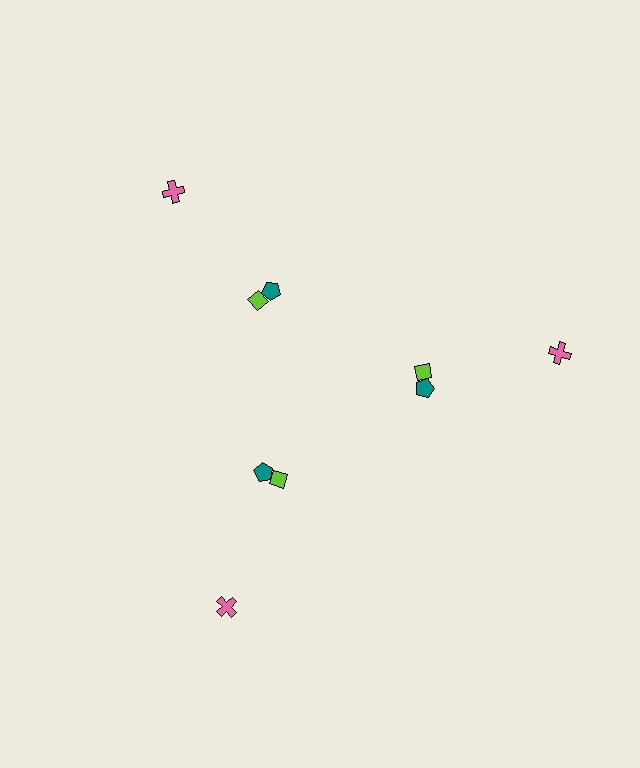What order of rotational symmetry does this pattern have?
This pattern has 3-fold rotational symmetry.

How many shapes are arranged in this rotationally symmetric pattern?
There are 9 shapes, arranged in 3 groups of 3.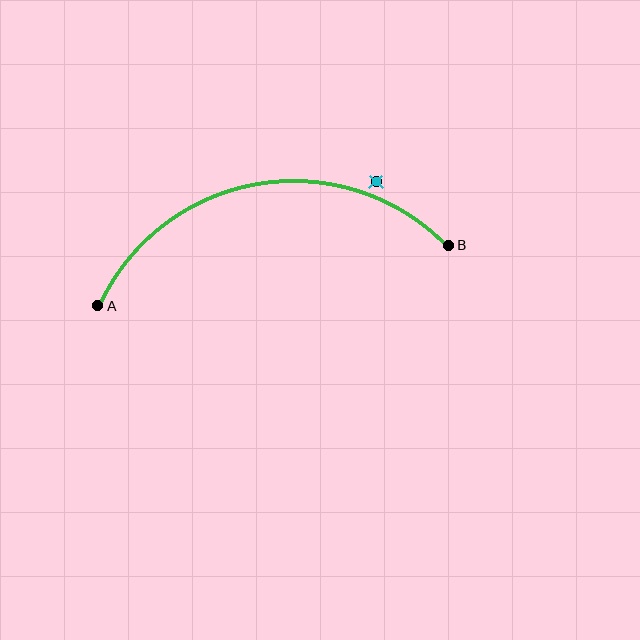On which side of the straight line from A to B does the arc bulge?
The arc bulges above the straight line connecting A and B.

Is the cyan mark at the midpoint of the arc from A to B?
No — the cyan mark does not lie on the arc at all. It sits slightly outside the curve.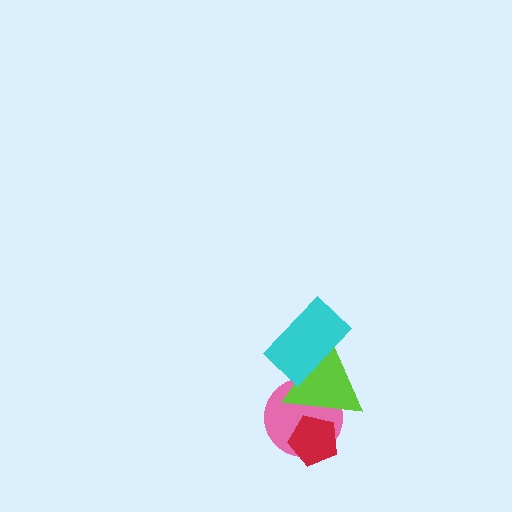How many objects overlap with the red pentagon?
2 objects overlap with the red pentagon.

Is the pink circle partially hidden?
Yes, it is partially covered by another shape.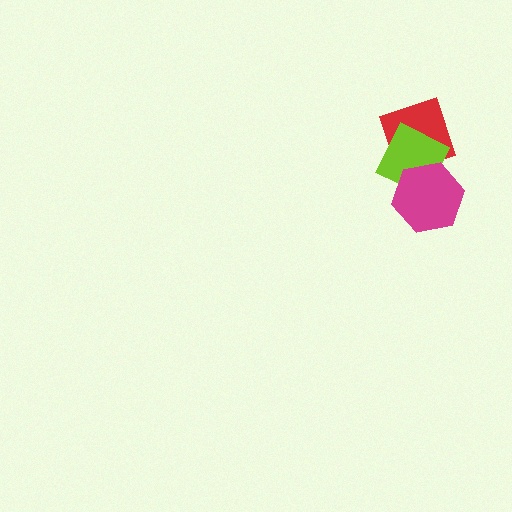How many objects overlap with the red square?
1 object overlaps with the red square.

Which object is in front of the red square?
The lime square is in front of the red square.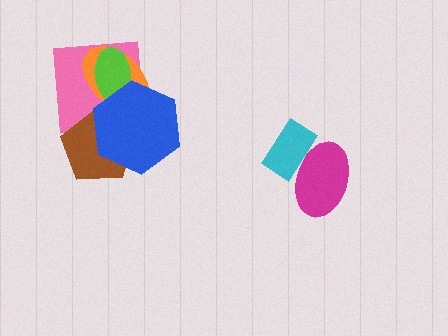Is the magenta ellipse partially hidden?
Yes, it is partially covered by another shape.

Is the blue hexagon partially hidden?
No, no other shape covers it.